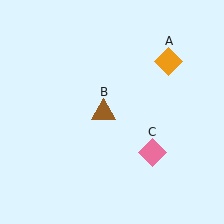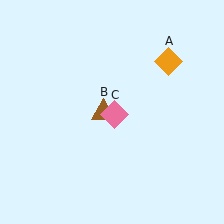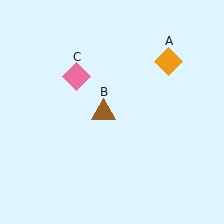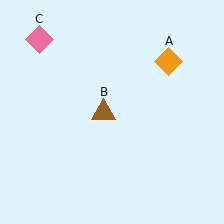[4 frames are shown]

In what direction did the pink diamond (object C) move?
The pink diamond (object C) moved up and to the left.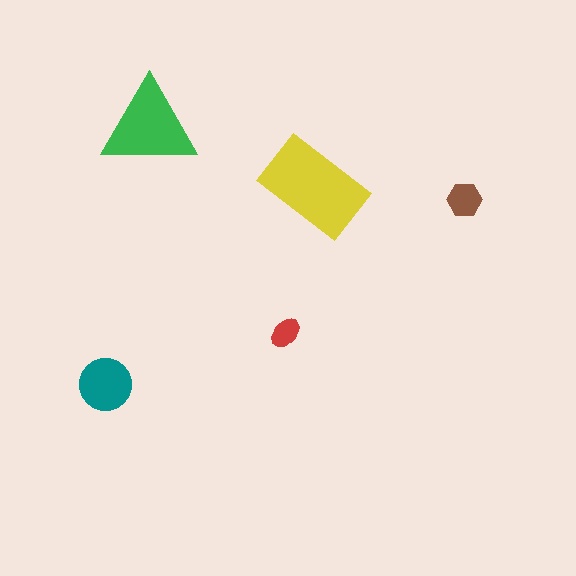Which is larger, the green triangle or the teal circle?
The green triangle.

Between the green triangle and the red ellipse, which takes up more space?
The green triangle.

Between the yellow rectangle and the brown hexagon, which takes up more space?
The yellow rectangle.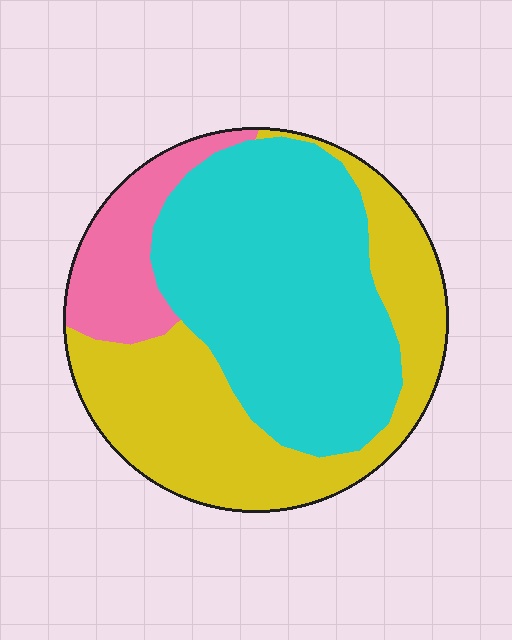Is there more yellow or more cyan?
Cyan.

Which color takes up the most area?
Cyan, at roughly 50%.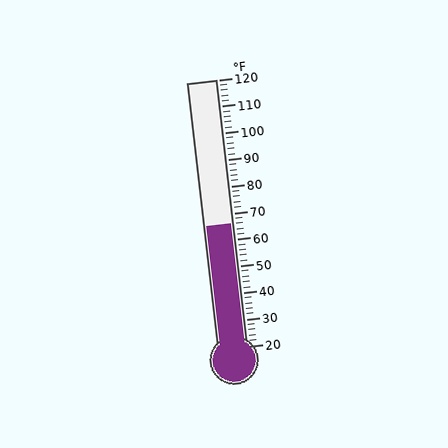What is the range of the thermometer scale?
The thermometer scale ranges from 20°F to 120°F.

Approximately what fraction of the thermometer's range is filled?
The thermometer is filled to approximately 45% of its range.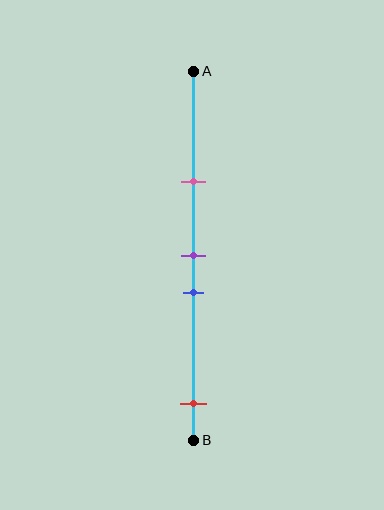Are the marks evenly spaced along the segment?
No, the marks are not evenly spaced.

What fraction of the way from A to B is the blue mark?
The blue mark is approximately 60% (0.6) of the way from A to B.